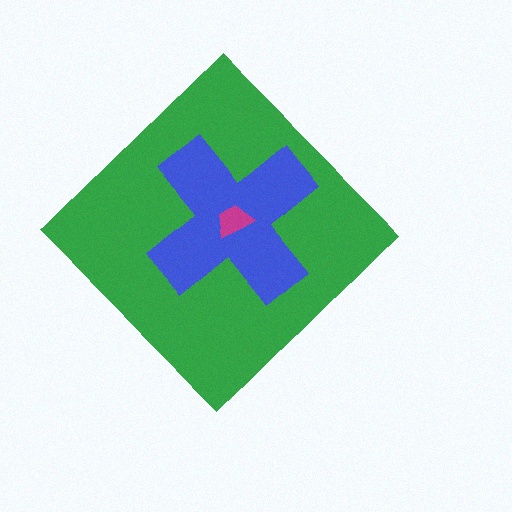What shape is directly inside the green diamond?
The blue cross.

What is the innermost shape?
The magenta trapezoid.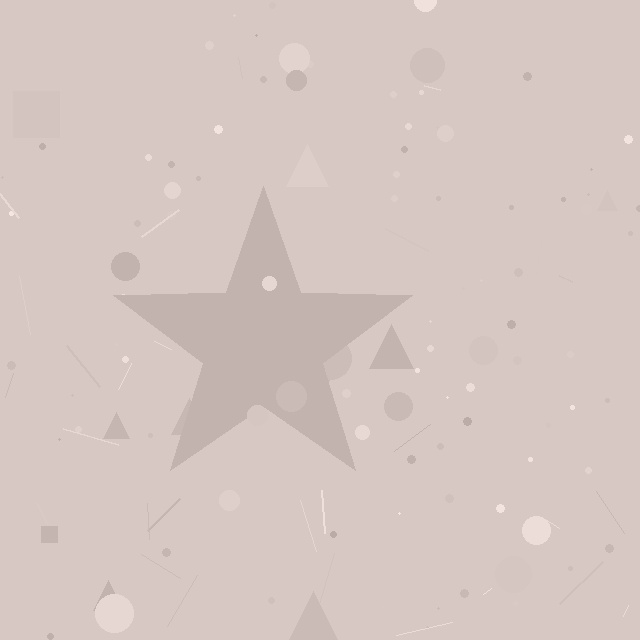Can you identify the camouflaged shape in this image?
The camouflaged shape is a star.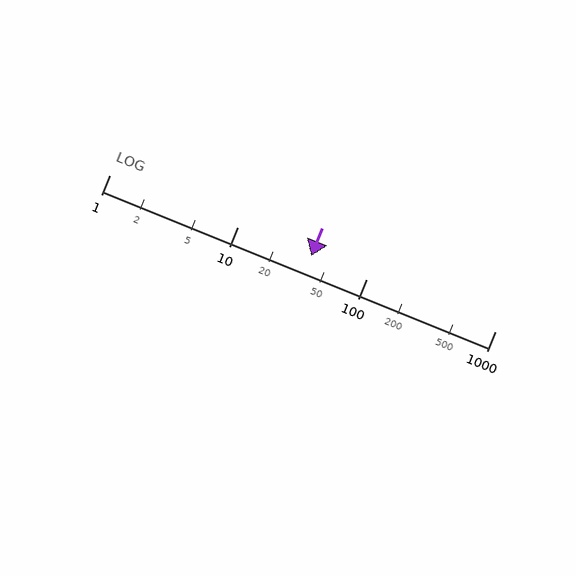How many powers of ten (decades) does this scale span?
The scale spans 3 decades, from 1 to 1000.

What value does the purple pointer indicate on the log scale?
The pointer indicates approximately 37.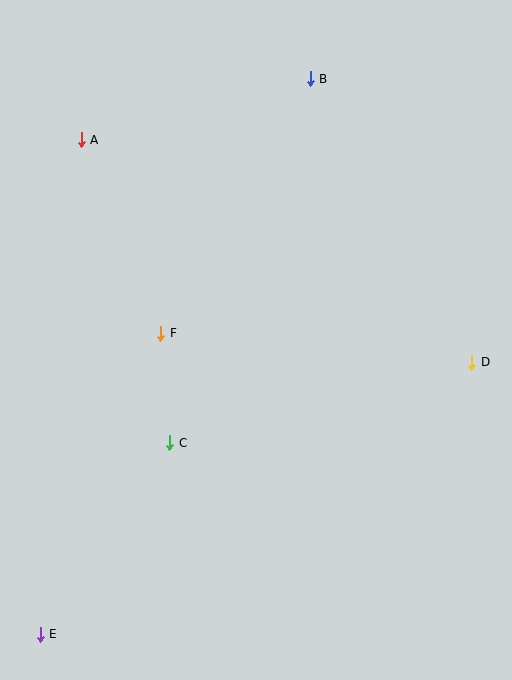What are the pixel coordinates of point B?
Point B is at (310, 79).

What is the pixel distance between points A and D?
The distance between A and D is 449 pixels.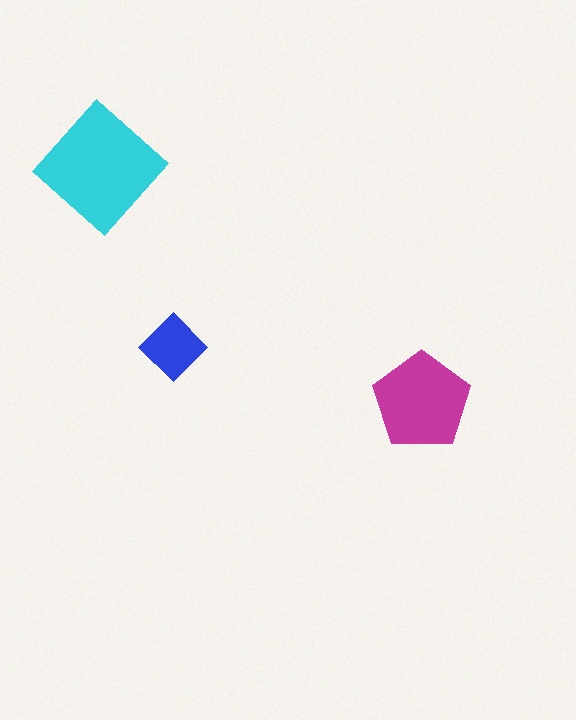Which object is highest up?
The cyan diamond is topmost.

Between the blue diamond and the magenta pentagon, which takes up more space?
The magenta pentagon.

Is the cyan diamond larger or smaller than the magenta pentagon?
Larger.